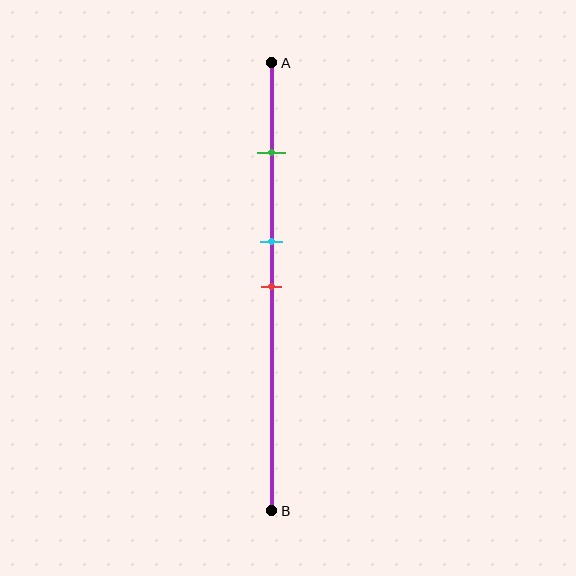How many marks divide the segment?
There are 3 marks dividing the segment.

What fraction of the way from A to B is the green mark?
The green mark is approximately 20% (0.2) of the way from A to B.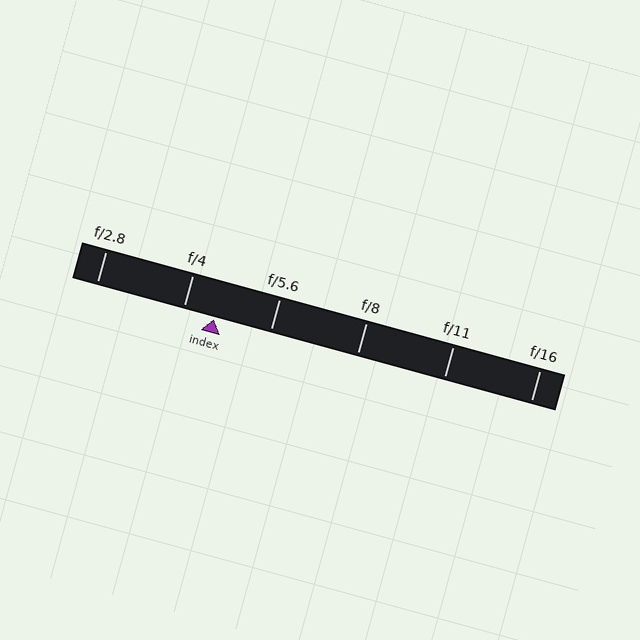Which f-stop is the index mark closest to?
The index mark is closest to f/4.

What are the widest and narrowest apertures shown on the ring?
The widest aperture shown is f/2.8 and the narrowest is f/16.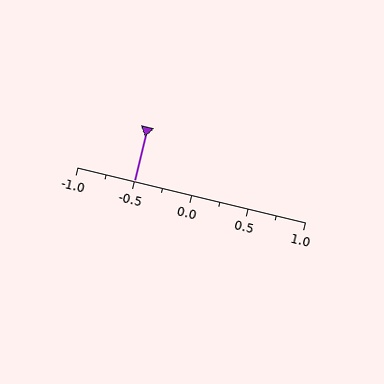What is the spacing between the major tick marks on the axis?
The major ticks are spaced 0.5 apart.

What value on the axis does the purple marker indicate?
The marker indicates approximately -0.5.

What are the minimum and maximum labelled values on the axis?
The axis runs from -1.0 to 1.0.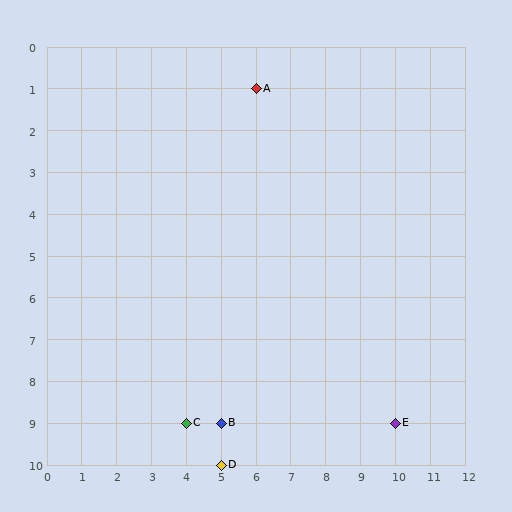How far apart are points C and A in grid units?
Points C and A are 2 columns and 8 rows apart (about 8.2 grid units diagonally).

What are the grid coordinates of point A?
Point A is at grid coordinates (6, 1).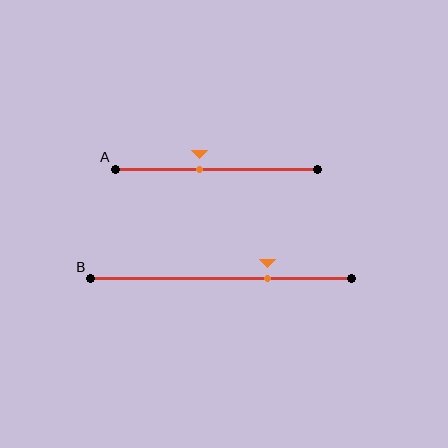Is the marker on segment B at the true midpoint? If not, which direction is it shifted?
No, the marker on segment B is shifted to the right by about 18% of the segment length.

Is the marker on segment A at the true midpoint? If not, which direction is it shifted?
No, the marker on segment A is shifted to the left by about 8% of the segment length.